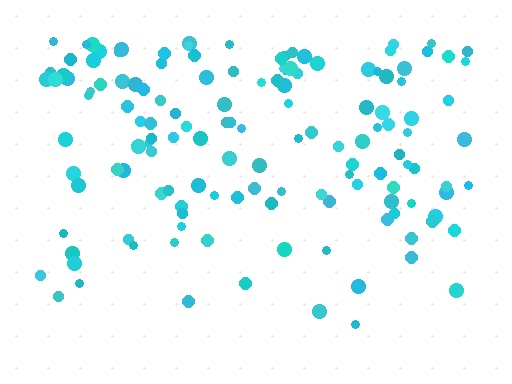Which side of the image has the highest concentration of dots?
The top.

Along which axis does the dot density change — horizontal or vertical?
Vertical.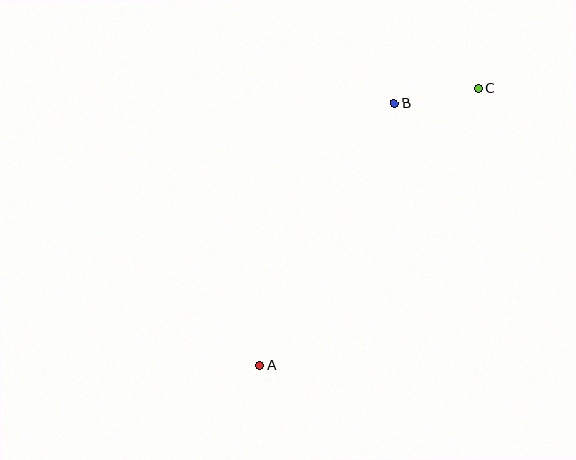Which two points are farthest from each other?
Points A and C are farthest from each other.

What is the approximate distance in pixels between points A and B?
The distance between A and B is approximately 295 pixels.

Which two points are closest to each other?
Points B and C are closest to each other.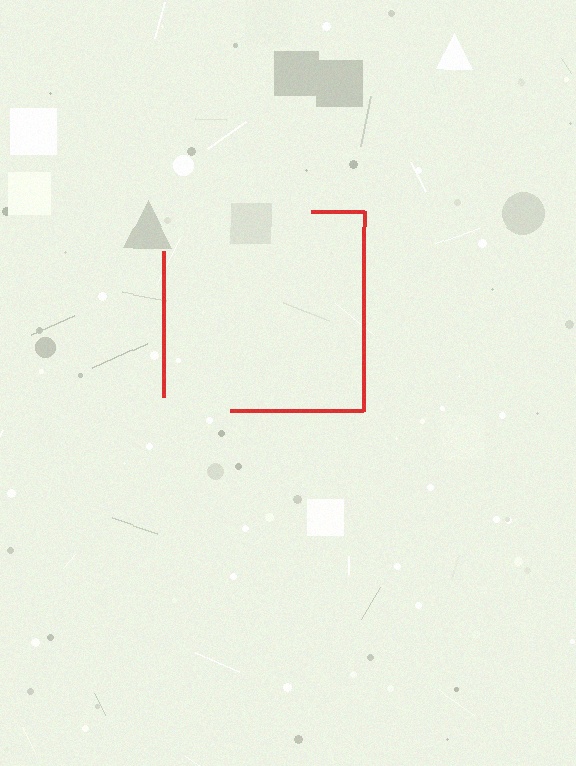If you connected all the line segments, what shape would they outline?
They would outline a square.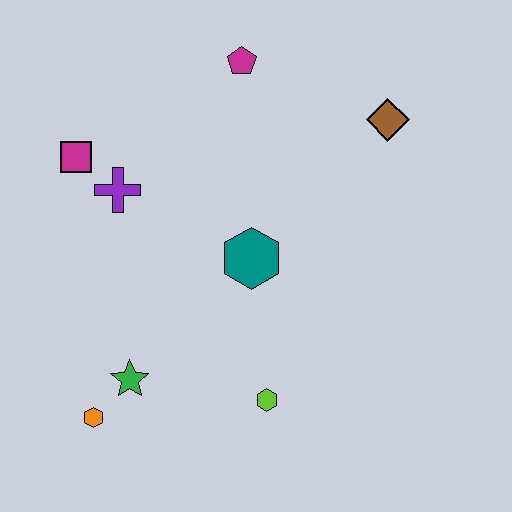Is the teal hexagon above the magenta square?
No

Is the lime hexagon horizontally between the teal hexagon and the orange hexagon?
No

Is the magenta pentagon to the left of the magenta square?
No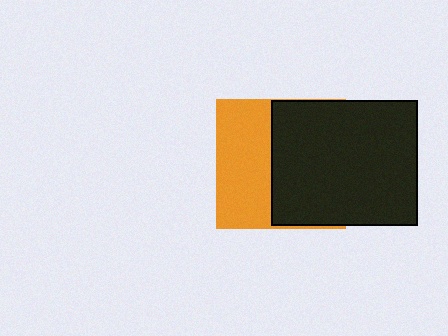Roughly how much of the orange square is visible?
A small part of it is visible (roughly 45%).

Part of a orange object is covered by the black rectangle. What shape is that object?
It is a square.